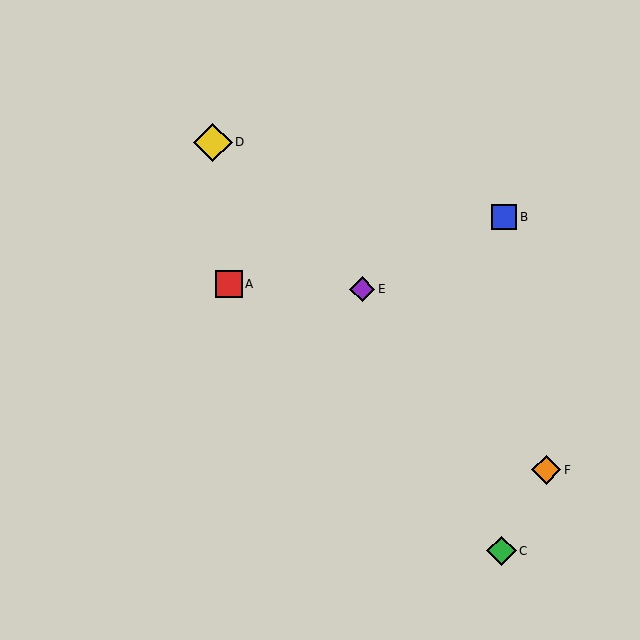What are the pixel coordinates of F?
Object F is at (546, 470).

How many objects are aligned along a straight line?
3 objects (D, E, F) are aligned along a straight line.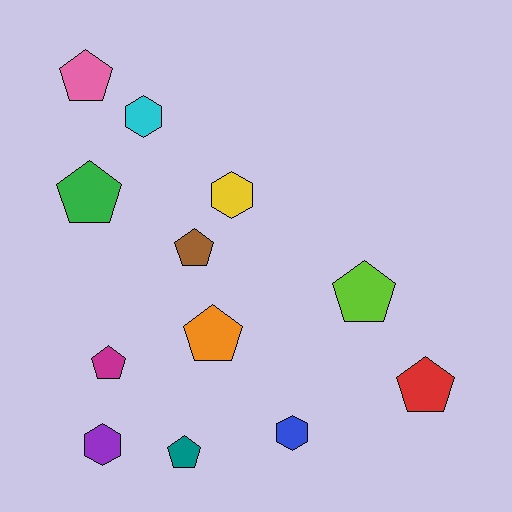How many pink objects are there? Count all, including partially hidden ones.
There is 1 pink object.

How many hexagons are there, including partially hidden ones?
There are 4 hexagons.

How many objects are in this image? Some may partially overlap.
There are 12 objects.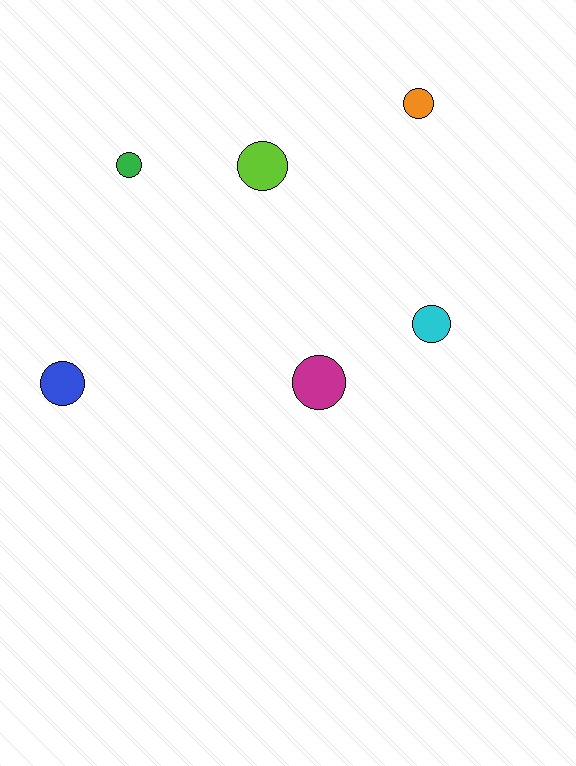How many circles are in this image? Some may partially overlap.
There are 6 circles.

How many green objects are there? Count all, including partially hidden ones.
There is 1 green object.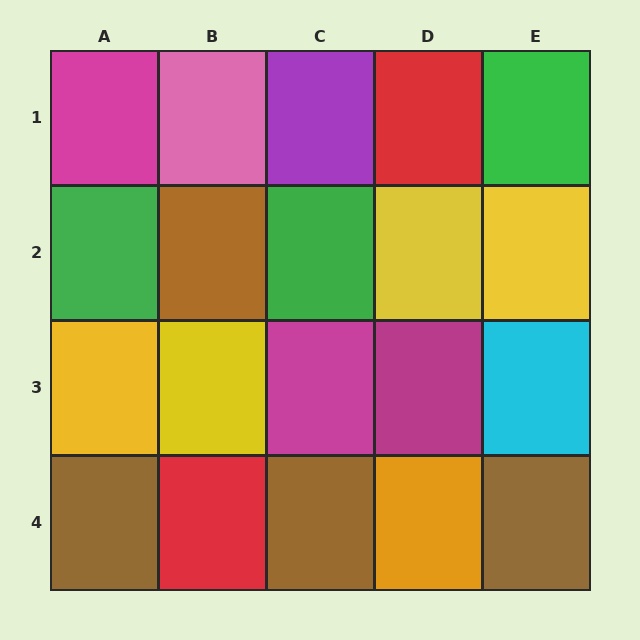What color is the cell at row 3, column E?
Cyan.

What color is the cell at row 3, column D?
Magenta.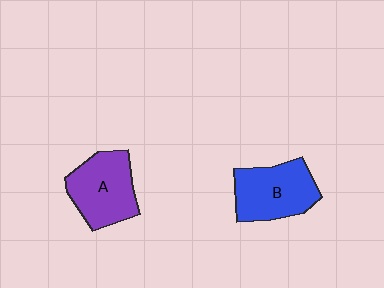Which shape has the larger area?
Shape B (blue).